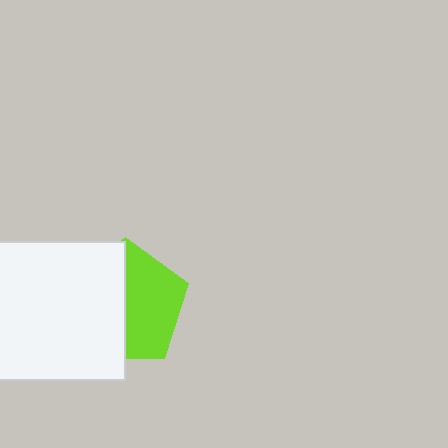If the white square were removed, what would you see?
You would see the complete lime pentagon.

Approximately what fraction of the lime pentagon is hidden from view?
Roughly 50% of the lime pentagon is hidden behind the white square.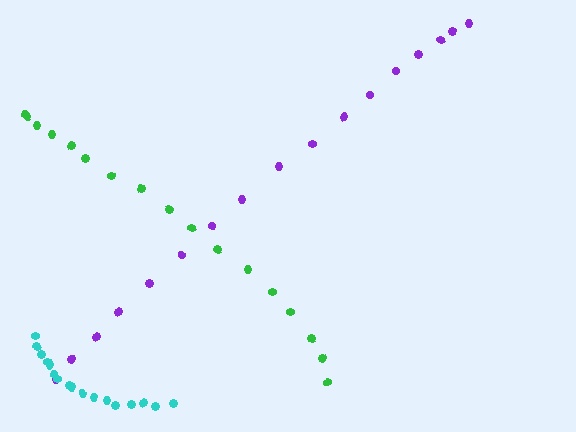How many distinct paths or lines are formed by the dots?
There are 3 distinct paths.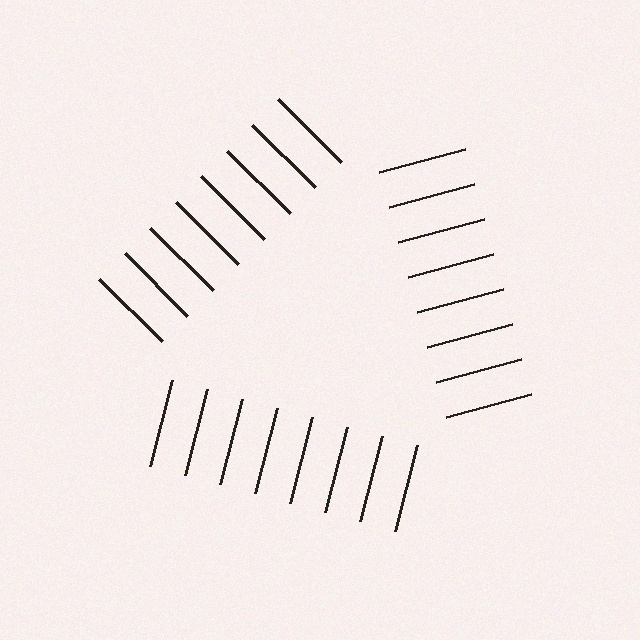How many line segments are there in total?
24 — 8 along each of the 3 edges.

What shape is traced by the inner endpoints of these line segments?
An illusory triangle — the line segments terminate on its edges but no continuous stroke is drawn.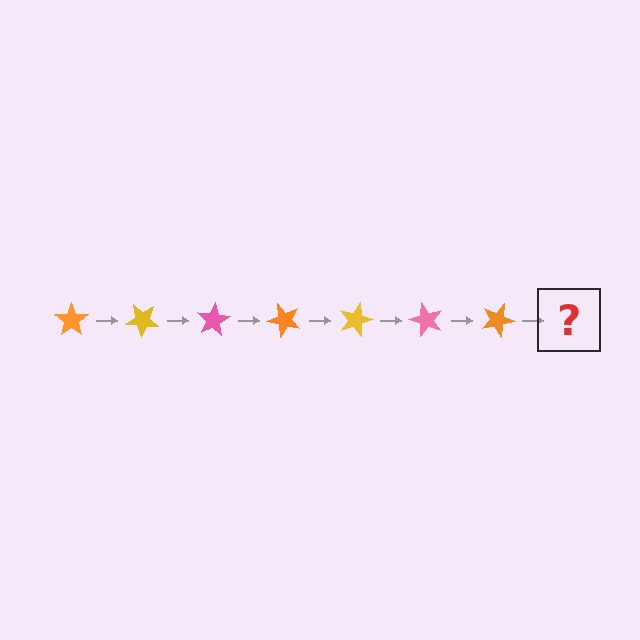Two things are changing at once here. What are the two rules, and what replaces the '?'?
The two rules are that it rotates 40 degrees each step and the color cycles through orange, yellow, and pink. The '?' should be a yellow star, rotated 280 degrees from the start.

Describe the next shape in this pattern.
It should be a yellow star, rotated 280 degrees from the start.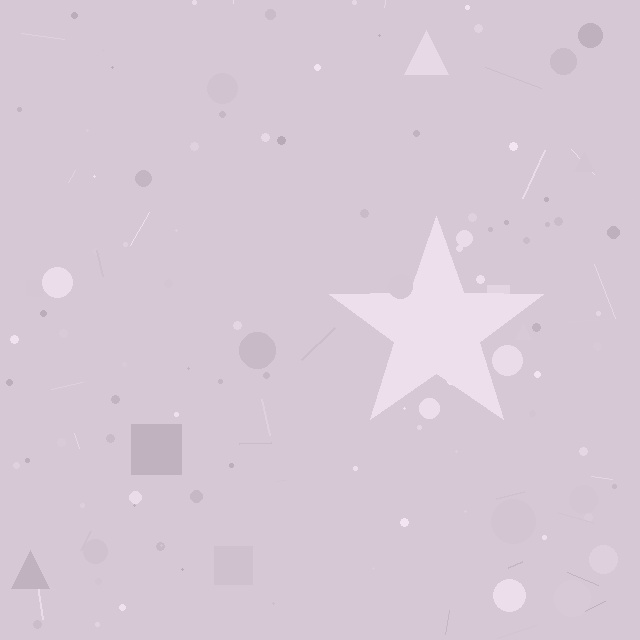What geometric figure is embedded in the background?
A star is embedded in the background.